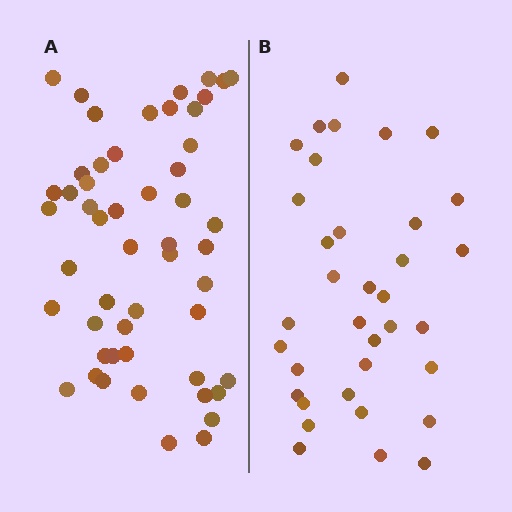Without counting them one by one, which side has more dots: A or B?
Region A (the left region) has more dots.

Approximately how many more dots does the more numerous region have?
Region A has approximately 15 more dots than region B.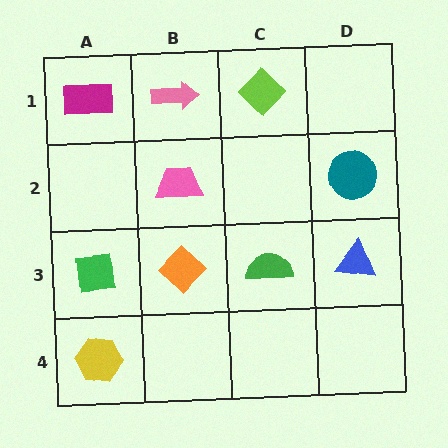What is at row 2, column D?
A teal circle.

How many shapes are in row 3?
4 shapes.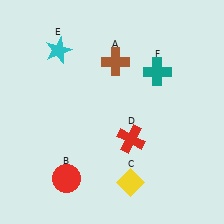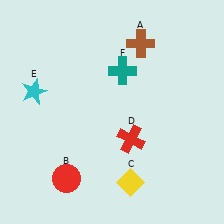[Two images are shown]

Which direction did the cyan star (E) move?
The cyan star (E) moved down.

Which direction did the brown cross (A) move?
The brown cross (A) moved right.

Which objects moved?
The objects that moved are: the brown cross (A), the cyan star (E), the teal cross (F).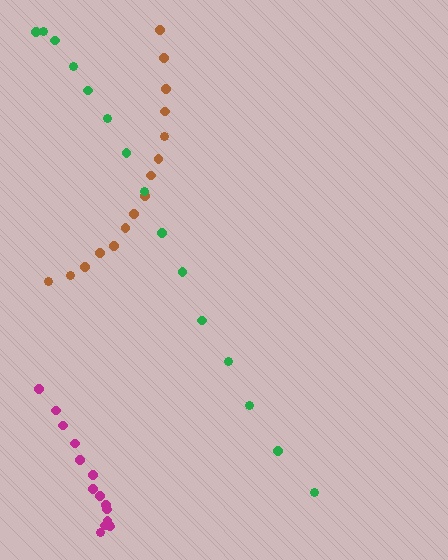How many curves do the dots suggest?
There are 3 distinct paths.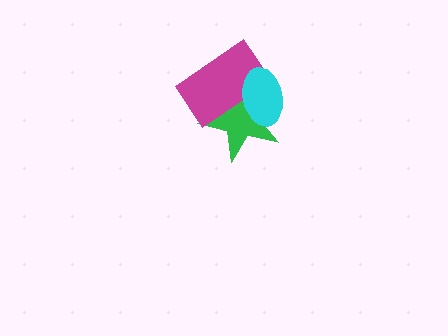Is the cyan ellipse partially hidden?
No, no other shape covers it.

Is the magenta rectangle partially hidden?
Yes, it is partially covered by another shape.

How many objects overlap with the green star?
2 objects overlap with the green star.